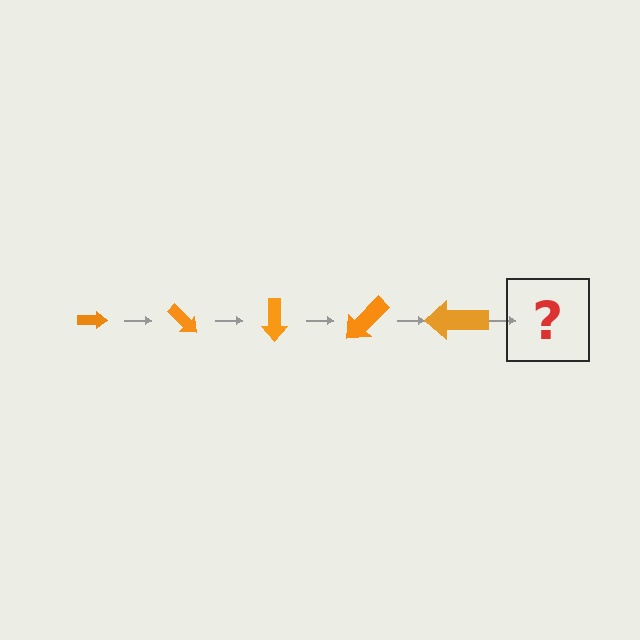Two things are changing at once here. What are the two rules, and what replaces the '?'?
The two rules are that the arrow grows larger each step and it rotates 45 degrees each step. The '?' should be an arrow, larger than the previous one and rotated 225 degrees from the start.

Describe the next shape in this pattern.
It should be an arrow, larger than the previous one and rotated 225 degrees from the start.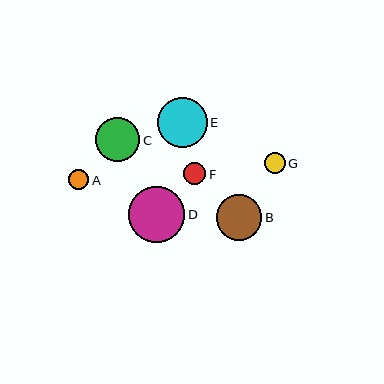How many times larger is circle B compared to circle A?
Circle B is approximately 2.3 times the size of circle A.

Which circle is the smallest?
Circle A is the smallest with a size of approximately 20 pixels.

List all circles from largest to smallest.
From largest to smallest: D, E, B, C, F, G, A.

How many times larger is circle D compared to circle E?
Circle D is approximately 1.1 times the size of circle E.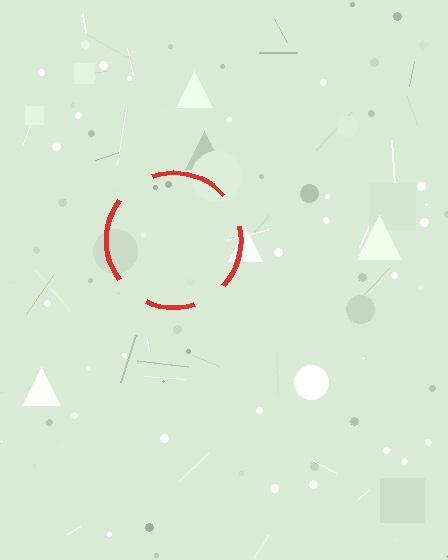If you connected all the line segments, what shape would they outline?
They would outline a circle.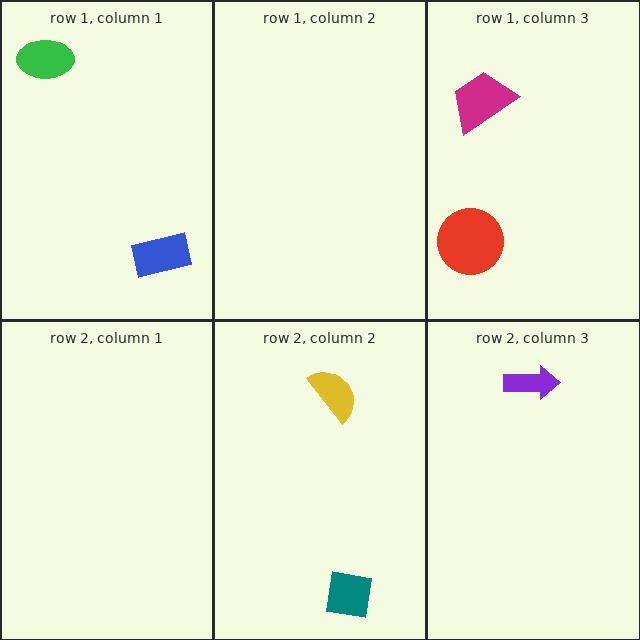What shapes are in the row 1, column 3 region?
The magenta trapezoid, the red circle.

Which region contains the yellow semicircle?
The row 2, column 2 region.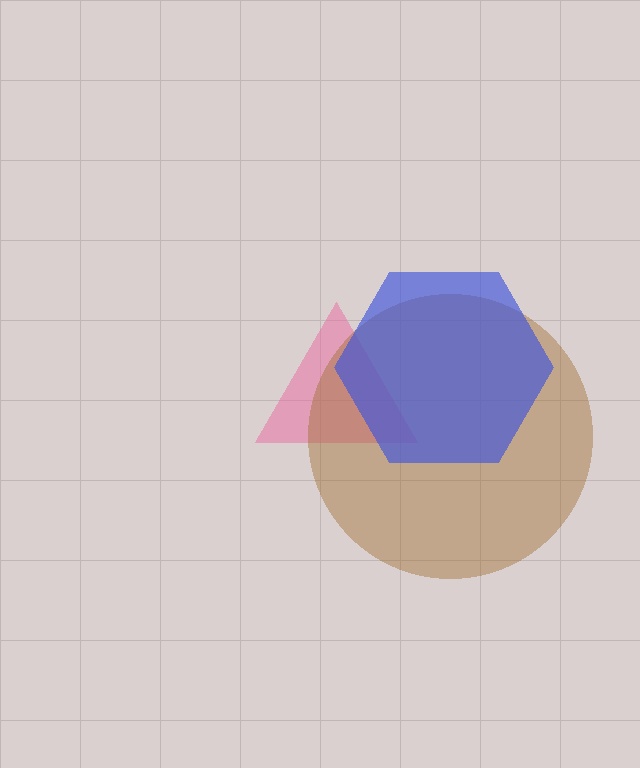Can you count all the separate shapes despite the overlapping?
Yes, there are 3 separate shapes.